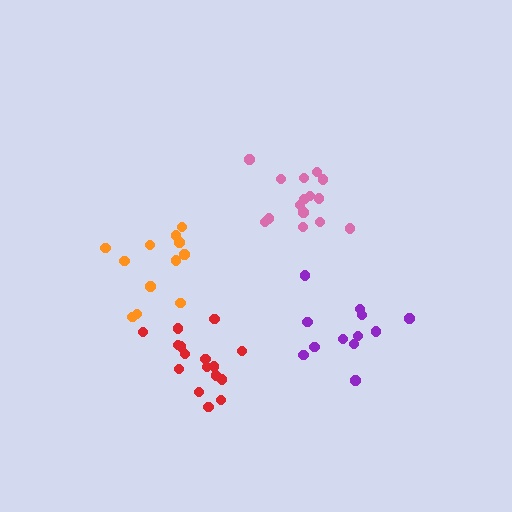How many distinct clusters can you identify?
There are 4 distinct clusters.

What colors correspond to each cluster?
The clusters are colored: pink, purple, orange, red.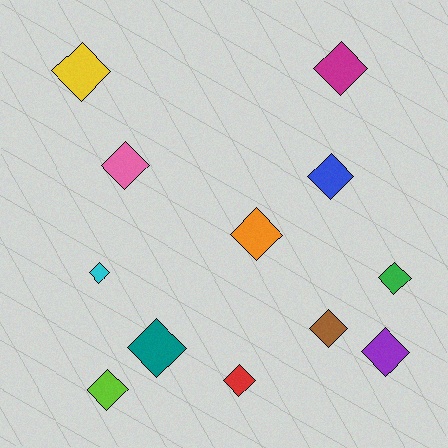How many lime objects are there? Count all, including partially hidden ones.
There is 1 lime object.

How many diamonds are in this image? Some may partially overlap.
There are 12 diamonds.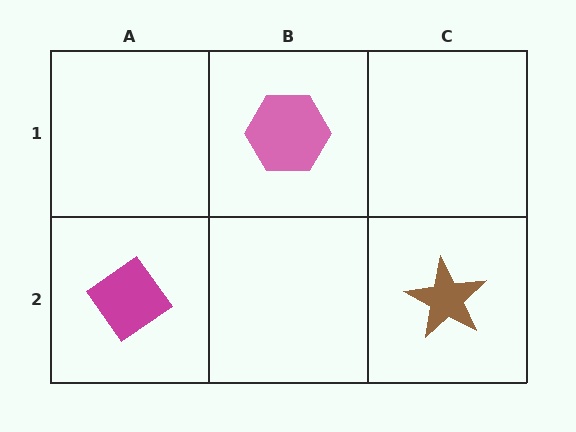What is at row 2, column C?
A brown star.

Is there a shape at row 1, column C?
No, that cell is empty.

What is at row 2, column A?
A magenta diamond.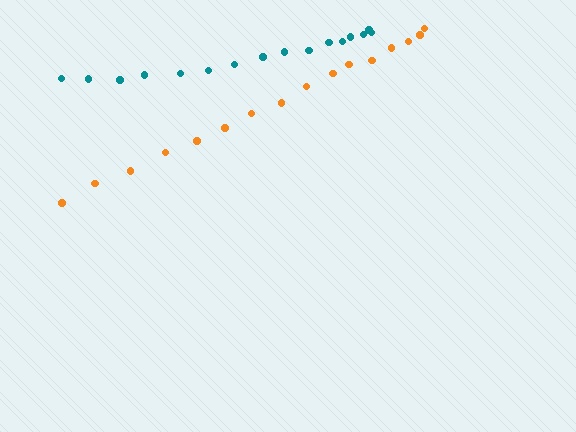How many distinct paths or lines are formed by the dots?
There are 2 distinct paths.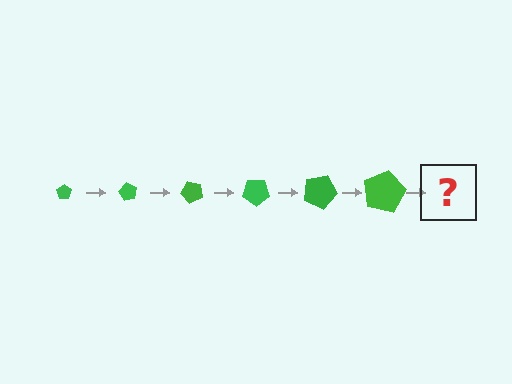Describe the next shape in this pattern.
It should be a pentagon, larger than the previous one and rotated 360 degrees from the start.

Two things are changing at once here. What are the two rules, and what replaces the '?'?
The two rules are that the pentagon grows larger each step and it rotates 60 degrees each step. The '?' should be a pentagon, larger than the previous one and rotated 360 degrees from the start.